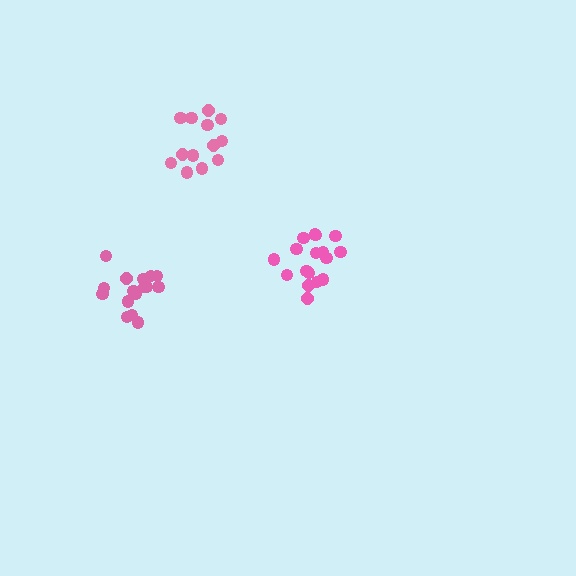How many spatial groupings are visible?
There are 3 spatial groupings.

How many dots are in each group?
Group 1: 16 dots, Group 2: 17 dots, Group 3: 13 dots (46 total).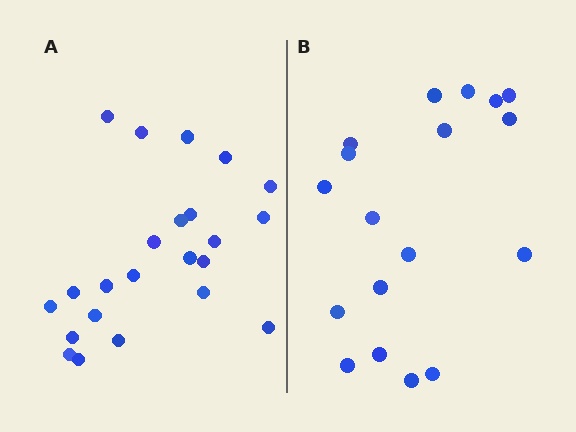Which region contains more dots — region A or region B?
Region A (the left region) has more dots.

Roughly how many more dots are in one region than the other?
Region A has about 5 more dots than region B.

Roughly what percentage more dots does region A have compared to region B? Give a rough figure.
About 30% more.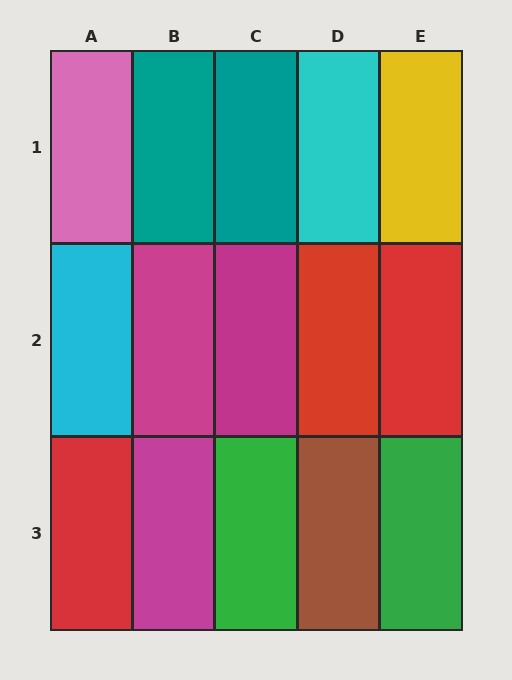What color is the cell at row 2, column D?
Red.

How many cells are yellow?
1 cell is yellow.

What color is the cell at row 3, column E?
Green.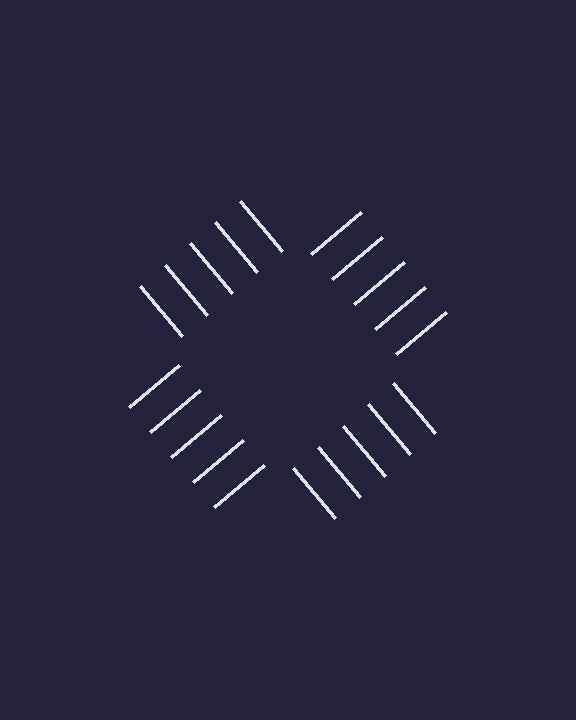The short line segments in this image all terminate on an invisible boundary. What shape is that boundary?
An illusory square — the line segments terminate on its edges but no continuous stroke is drawn.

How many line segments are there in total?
20 — 5 along each of the 4 edges.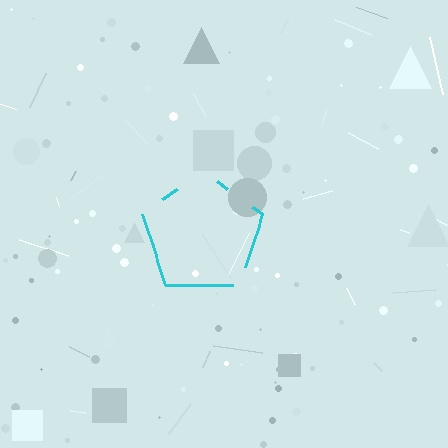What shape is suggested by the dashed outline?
The dashed outline suggests a pentagon.